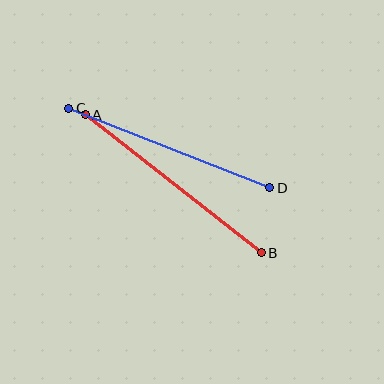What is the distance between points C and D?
The distance is approximately 216 pixels.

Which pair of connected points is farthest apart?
Points A and B are farthest apart.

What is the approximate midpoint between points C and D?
The midpoint is at approximately (169, 148) pixels.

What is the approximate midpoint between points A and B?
The midpoint is at approximately (173, 184) pixels.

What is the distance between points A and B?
The distance is approximately 224 pixels.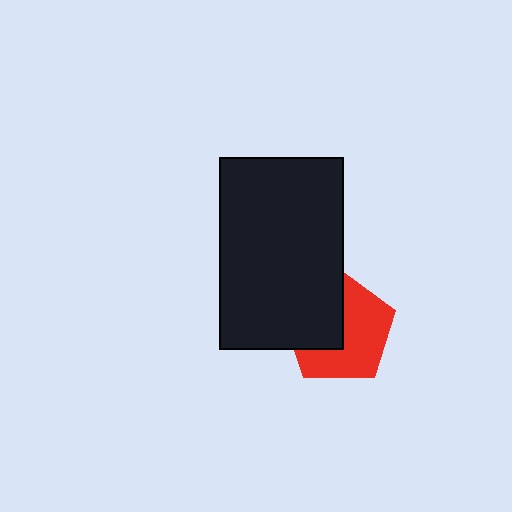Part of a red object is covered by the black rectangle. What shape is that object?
It is a pentagon.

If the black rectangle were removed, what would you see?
You would see the complete red pentagon.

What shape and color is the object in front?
The object in front is a black rectangle.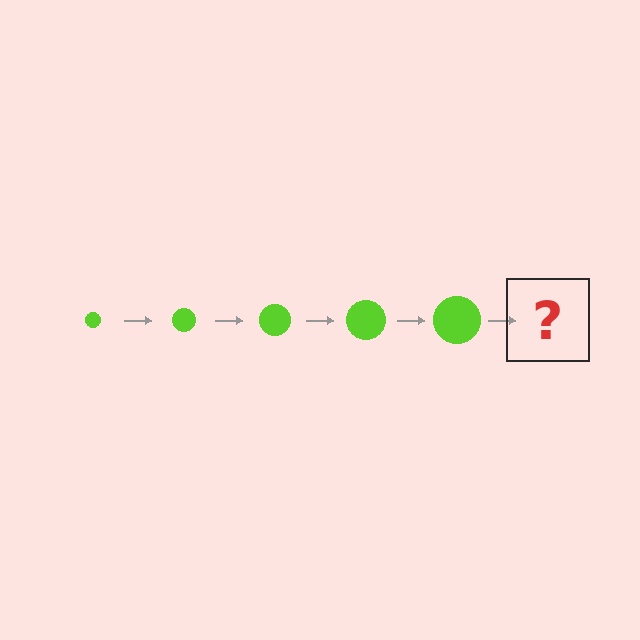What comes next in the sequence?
The next element should be a lime circle, larger than the previous one.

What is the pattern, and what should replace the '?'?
The pattern is that the circle gets progressively larger each step. The '?' should be a lime circle, larger than the previous one.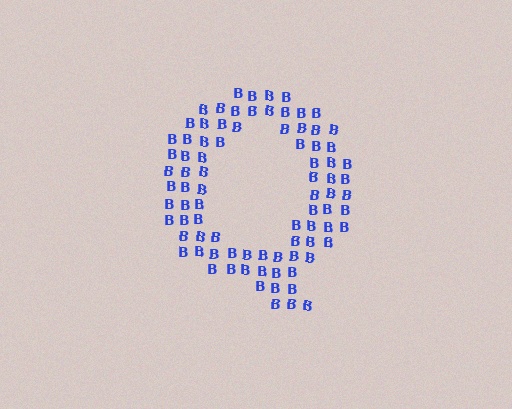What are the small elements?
The small elements are letter B's.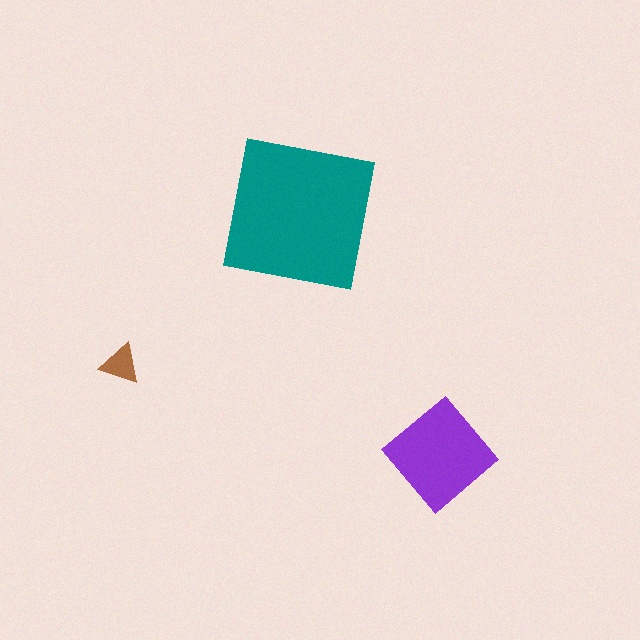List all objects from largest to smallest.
The teal square, the purple diamond, the brown triangle.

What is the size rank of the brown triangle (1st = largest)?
3rd.